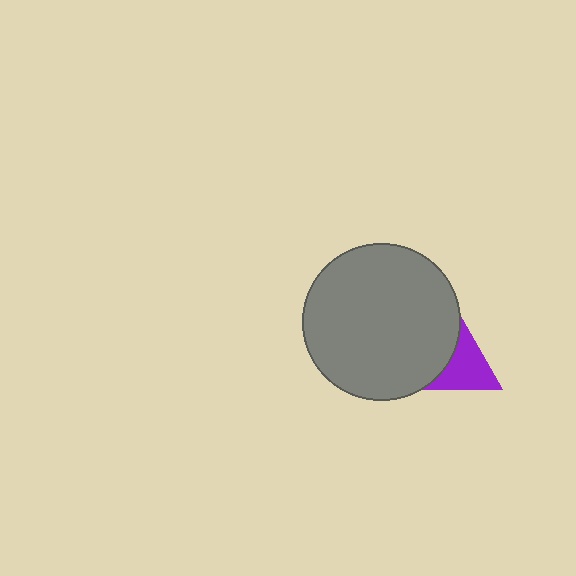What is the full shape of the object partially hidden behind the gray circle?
The partially hidden object is a purple triangle.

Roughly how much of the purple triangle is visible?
A small part of it is visible (roughly 41%).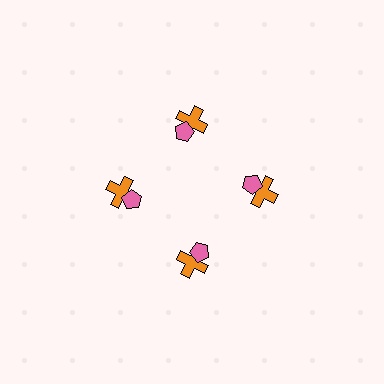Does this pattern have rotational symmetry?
Yes, this pattern has 4-fold rotational symmetry. It looks the same after rotating 90 degrees around the center.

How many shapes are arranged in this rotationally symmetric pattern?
There are 8 shapes, arranged in 4 groups of 2.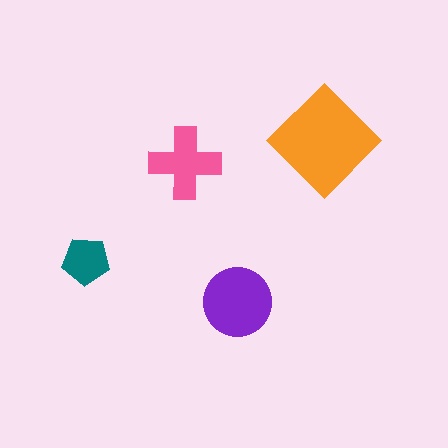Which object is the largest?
The orange diamond.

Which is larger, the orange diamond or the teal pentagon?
The orange diamond.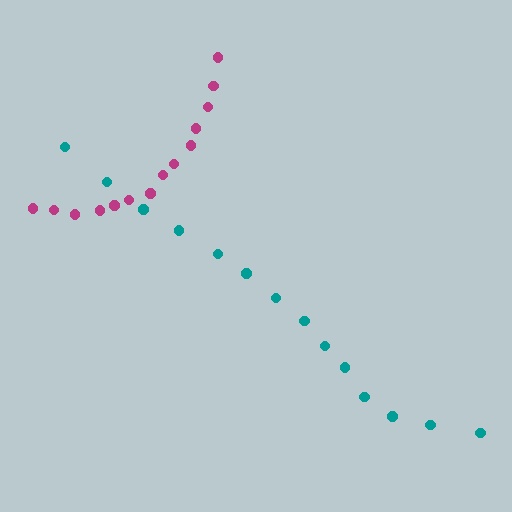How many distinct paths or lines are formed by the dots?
There are 2 distinct paths.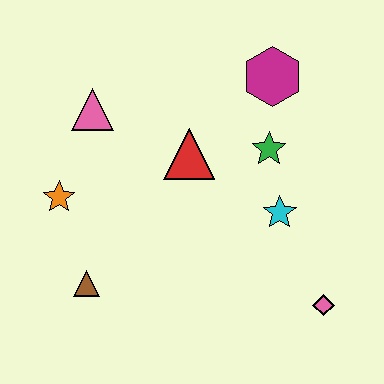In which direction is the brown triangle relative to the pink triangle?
The brown triangle is below the pink triangle.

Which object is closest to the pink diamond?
The cyan star is closest to the pink diamond.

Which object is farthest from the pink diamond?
The pink triangle is farthest from the pink diamond.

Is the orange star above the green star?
No